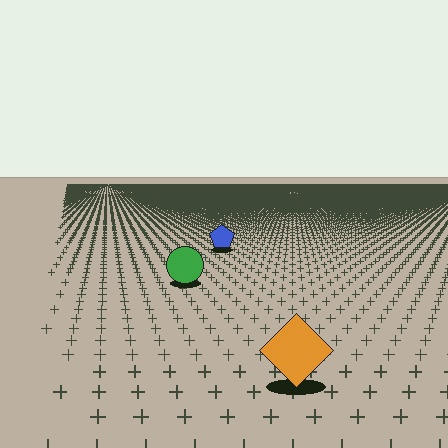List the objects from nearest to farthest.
From nearest to farthest: the orange diamond, the green circle, the blue pentagon.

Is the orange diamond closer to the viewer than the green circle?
Yes. The orange diamond is closer — you can tell from the texture gradient: the ground texture is coarser near it.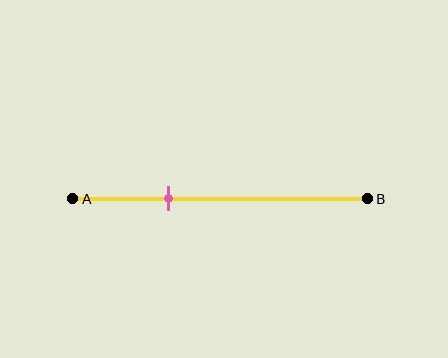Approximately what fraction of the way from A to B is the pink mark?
The pink mark is approximately 30% of the way from A to B.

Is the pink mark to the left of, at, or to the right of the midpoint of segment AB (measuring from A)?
The pink mark is to the left of the midpoint of segment AB.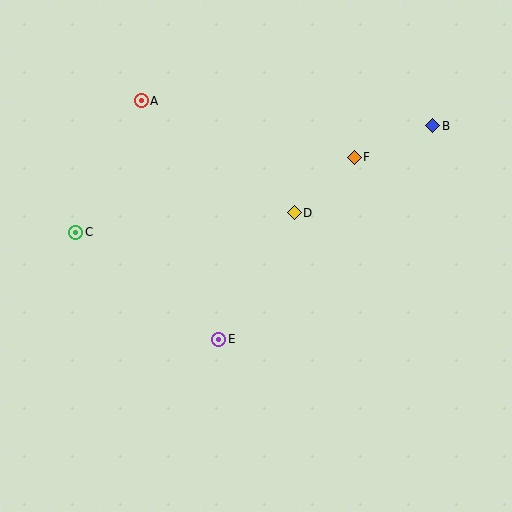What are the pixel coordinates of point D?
Point D is at (294, 213).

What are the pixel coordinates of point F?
Point F is at (354, 157).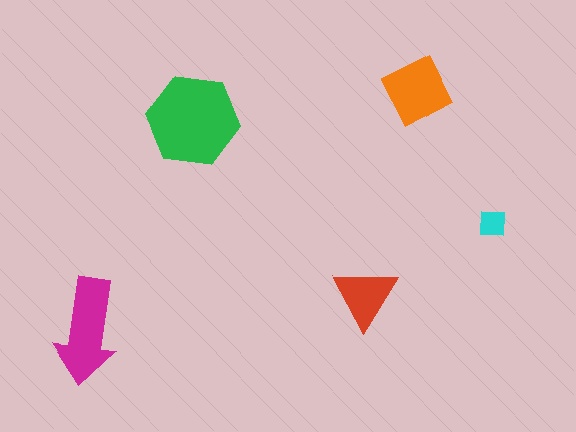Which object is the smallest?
The cyan square.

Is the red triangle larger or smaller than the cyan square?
Larger.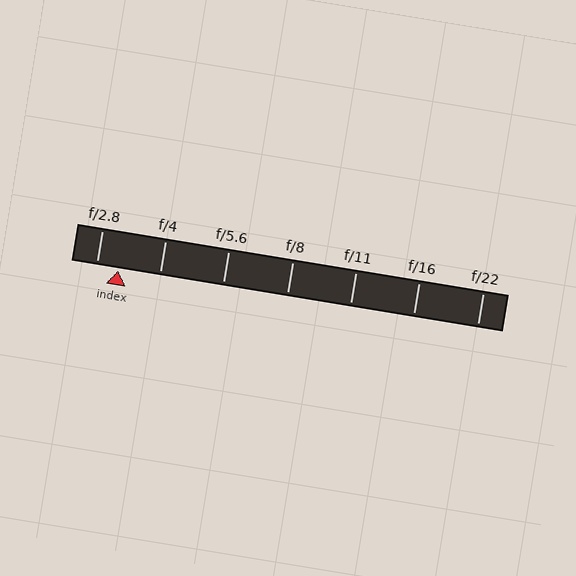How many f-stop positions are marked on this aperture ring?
There are 7 f-stop positions marked.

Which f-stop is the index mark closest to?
The index mark is closest to f/2.8.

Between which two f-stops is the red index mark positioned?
The index mark is between f/2.8 and f/4.